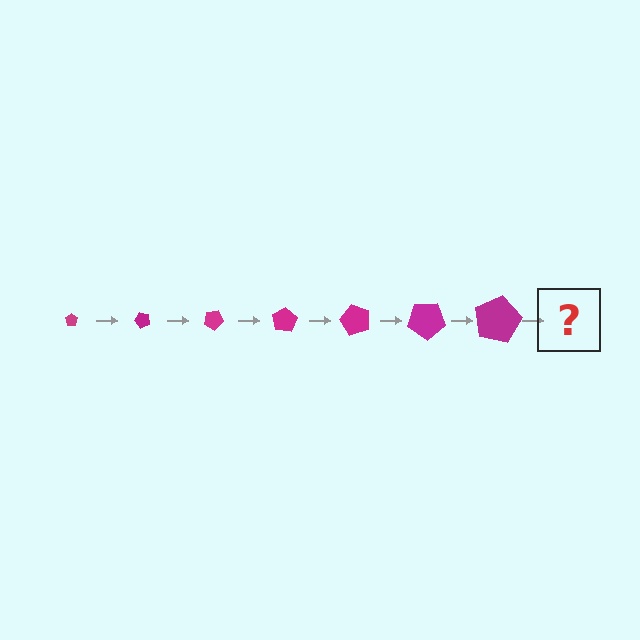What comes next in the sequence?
The next element should be a pentagon, larger than the previous one and rotated 350 degrees from the start.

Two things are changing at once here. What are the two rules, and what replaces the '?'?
The two rules are that the pentagon grows larger each step and it rotates 50 degrees each step. The '?' should be a pentagon, larger than the previous one and rotated 350 degrees from the start.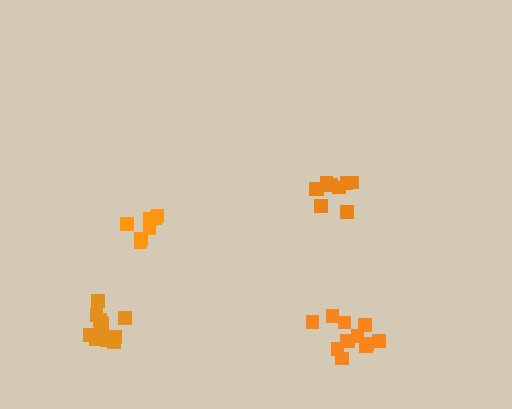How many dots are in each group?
Group 1: 9 dots, Group 2: 7 dots, Group 3: 12 dots, Group 4: 12 dots (40 total).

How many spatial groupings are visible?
There are 4 spatial groupings.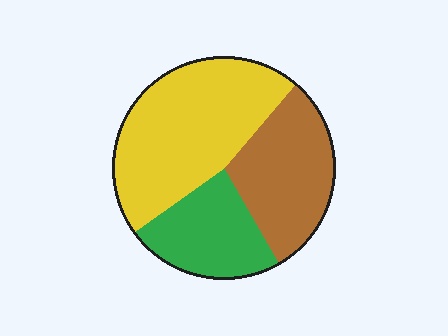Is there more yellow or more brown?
Yellow.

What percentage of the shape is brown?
Brown covers around 30% of the shape.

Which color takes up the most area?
Yellow, at roughly 45%.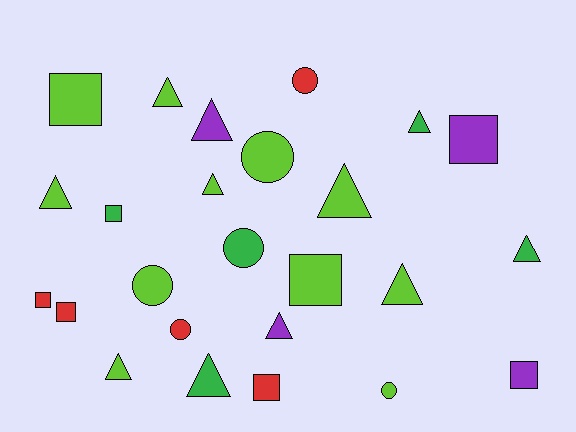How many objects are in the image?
There are 25 objects.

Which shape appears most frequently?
Triangle, with 11 objects.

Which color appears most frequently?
Lime, with 11 objects.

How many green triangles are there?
There are 3 green triangles.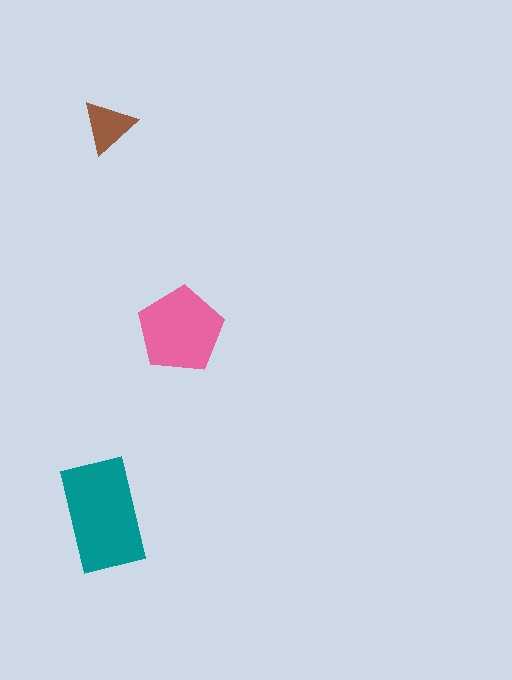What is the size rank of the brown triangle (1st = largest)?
3rd.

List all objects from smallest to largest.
The brown triangle, the pink pentagon, the teal rectangle.